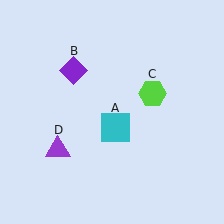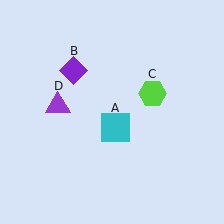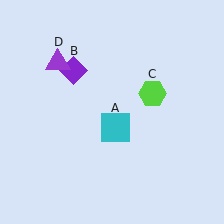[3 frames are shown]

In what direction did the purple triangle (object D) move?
The purple triangle (object D) moved up.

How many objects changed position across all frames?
1 object changed position: purple triangle (object D).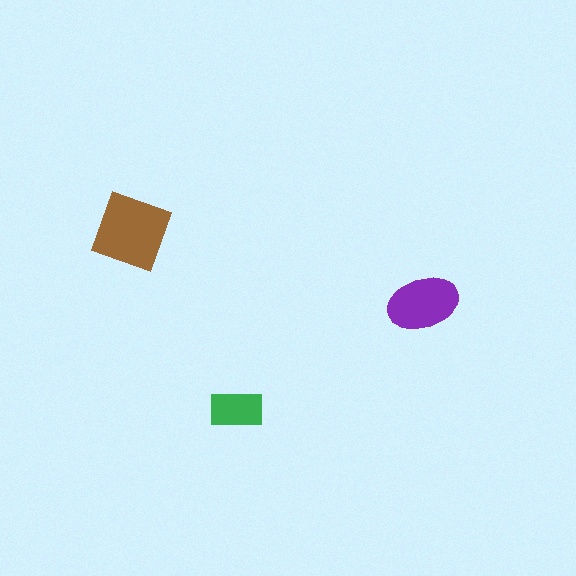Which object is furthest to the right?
The purple ellipse is rightmost.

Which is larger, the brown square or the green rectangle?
The brown square.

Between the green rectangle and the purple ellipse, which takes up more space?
The purple ellipse.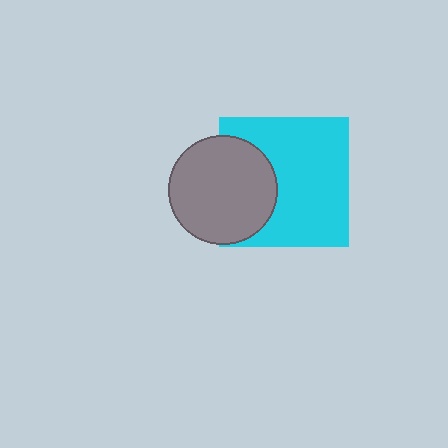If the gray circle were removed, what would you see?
You would see the complete cyan square.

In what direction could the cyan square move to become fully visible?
The cyan square could move right. That would shift it out from behind the gray circle entirely.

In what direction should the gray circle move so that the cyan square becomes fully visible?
The gray circle should move left. That is the shortest direction to clear the overlap and leave the cyan square fully visible.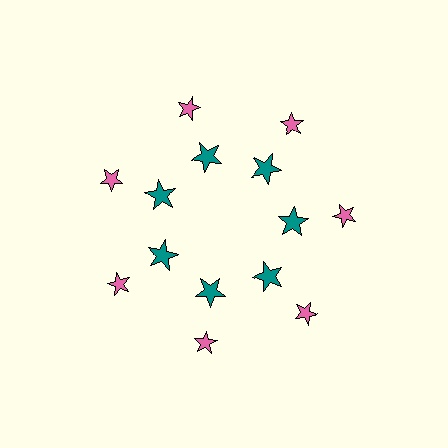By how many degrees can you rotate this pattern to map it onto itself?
The pattern maps onto itself every 51 degrees of rotation.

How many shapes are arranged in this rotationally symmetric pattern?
There are 14 shapes, arranged in 7 groups of 2.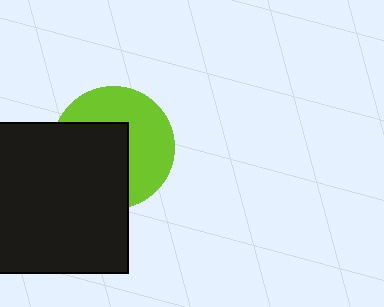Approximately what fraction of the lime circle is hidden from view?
Roughly 50% of the lime circle is hidden behind the black square.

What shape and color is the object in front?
The object in front is a black square.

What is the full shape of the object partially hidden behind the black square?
The partially hidden object is a lime circle.